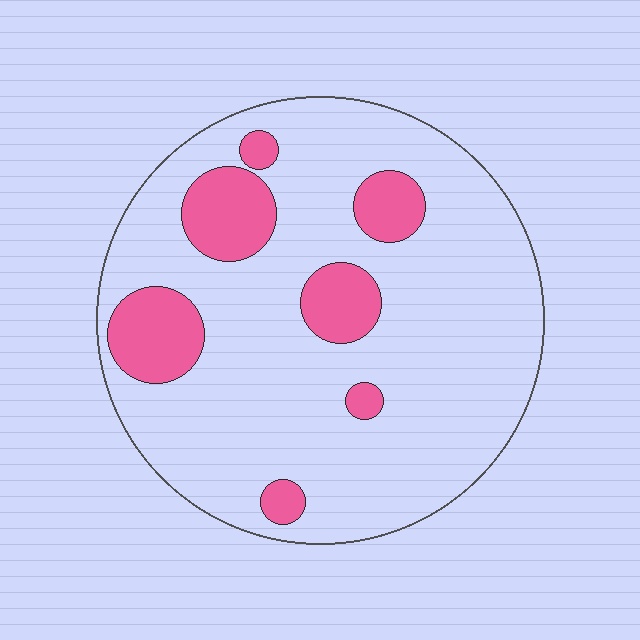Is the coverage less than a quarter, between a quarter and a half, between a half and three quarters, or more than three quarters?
Less than a quarter.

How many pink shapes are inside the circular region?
7.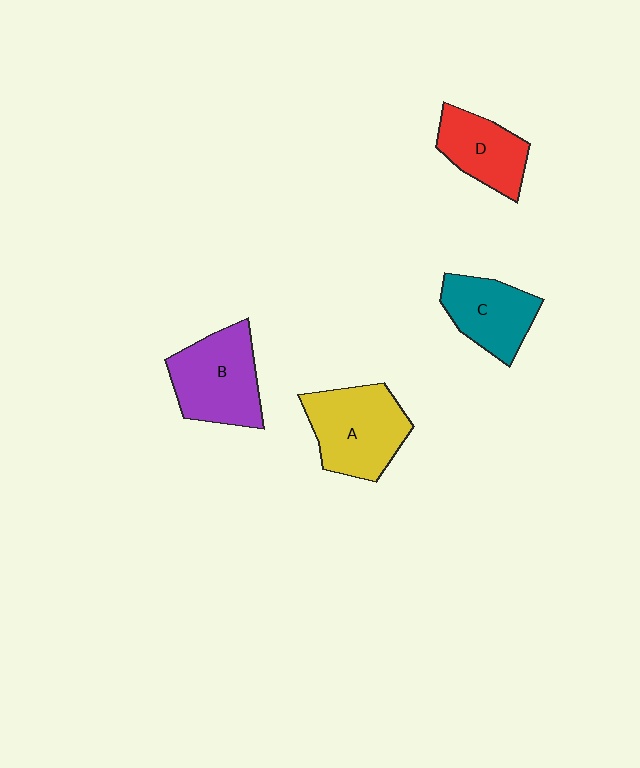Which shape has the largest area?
Shape A (yellow).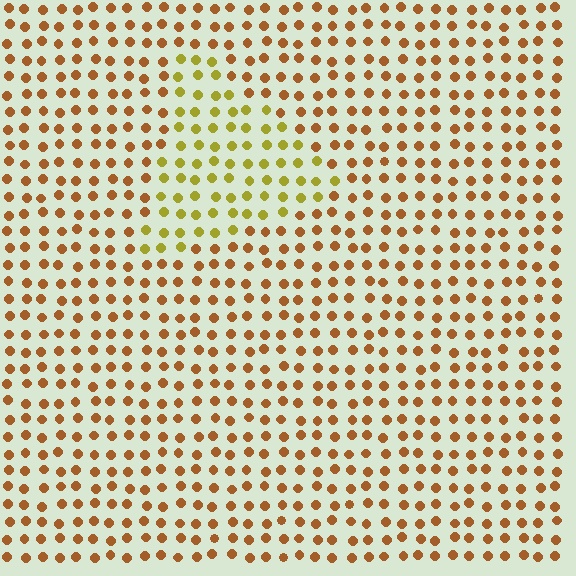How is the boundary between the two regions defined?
The boundary is defined purely by a slight shift in hue (about 35 degrees). Spacing, size, and orientation are identical on both sides.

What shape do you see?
I see a triangle.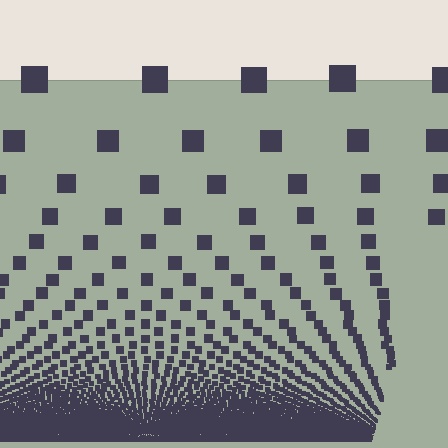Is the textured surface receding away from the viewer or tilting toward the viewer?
The surface appears to tilt toward the viewer. Texture elements get larger and sparser toward the top.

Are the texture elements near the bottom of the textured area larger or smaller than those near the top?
Smaller. The gradient is inverted — elements near the bottom are smaller and denser.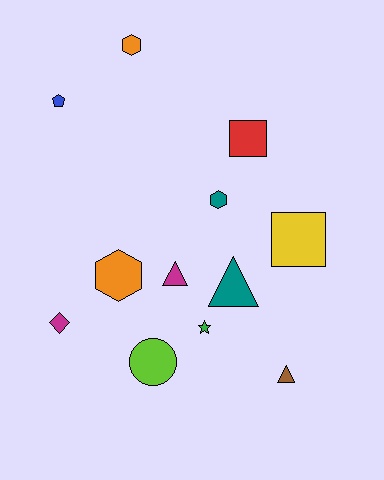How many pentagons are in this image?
There is 1 pentagon.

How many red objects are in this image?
There is 1 red object.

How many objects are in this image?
There are 12 objects.